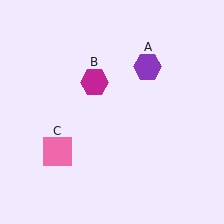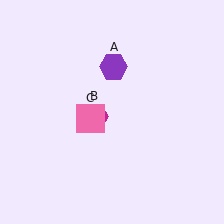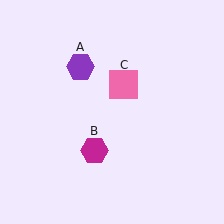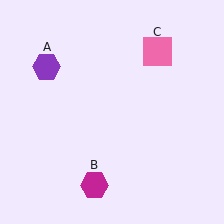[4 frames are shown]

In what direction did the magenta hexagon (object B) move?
The magenta hexagon (object B) moved down.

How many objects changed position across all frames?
3 objects changed position: purple hexagon (object A), magenta hexagon (object B), pink square (object C).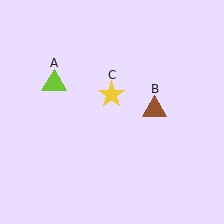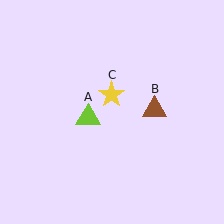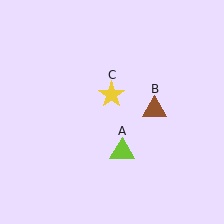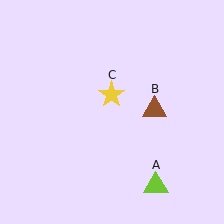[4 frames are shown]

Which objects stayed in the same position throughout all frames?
Brown triangle (object B) and yellow star (object C) remained stationary.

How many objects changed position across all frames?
1 object changed position: lime triangle (object A).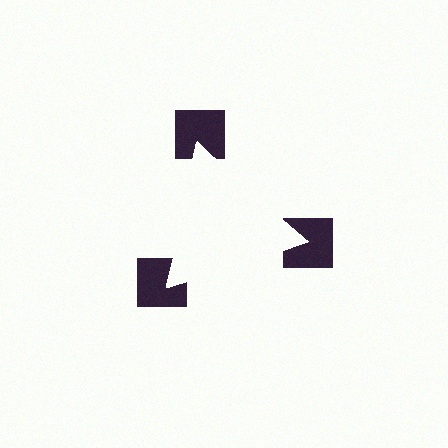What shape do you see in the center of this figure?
An illusory triangle — its edges are inferred from the aligned wedge cuts in the notched squares, not physically drawn.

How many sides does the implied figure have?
3 sides.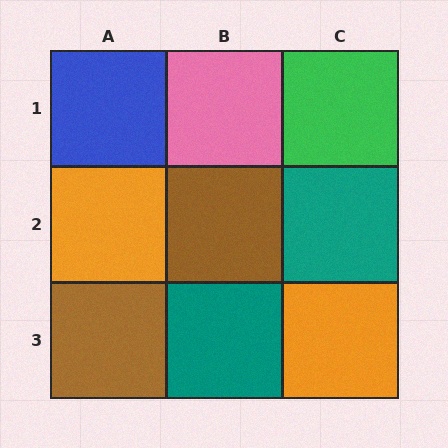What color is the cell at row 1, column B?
Pink.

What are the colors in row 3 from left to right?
Brown, teal, orange.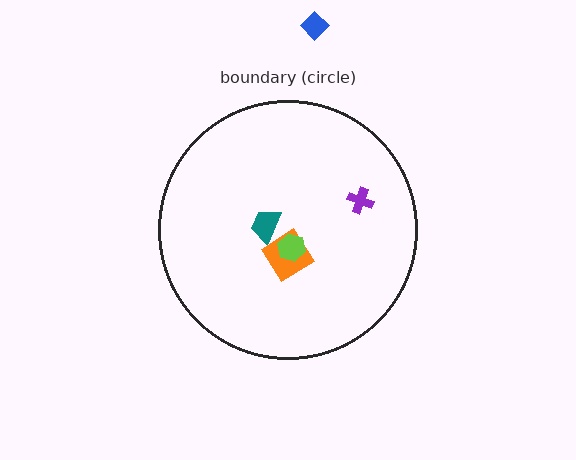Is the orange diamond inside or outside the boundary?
Inside.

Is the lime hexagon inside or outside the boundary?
Inside.